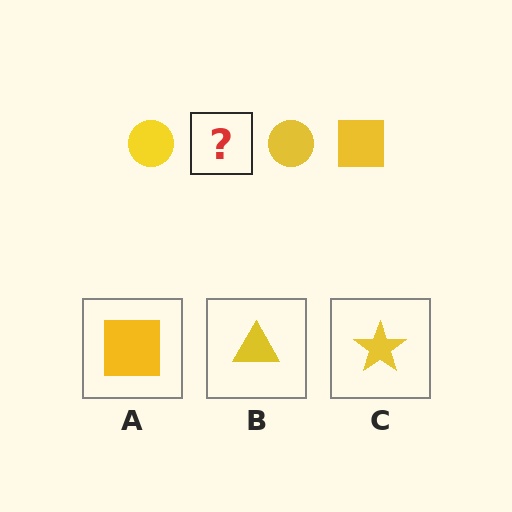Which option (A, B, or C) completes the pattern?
A.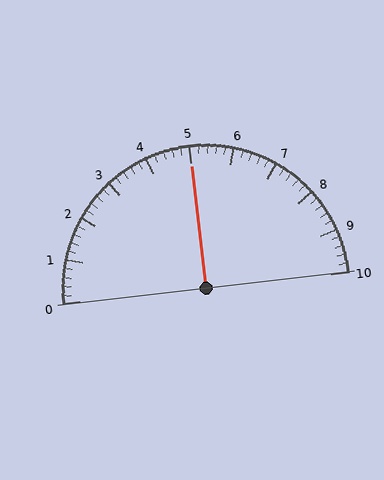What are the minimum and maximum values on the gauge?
The gauge ranges from 0 to 10.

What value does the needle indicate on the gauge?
The needle indicates approximately 5.0.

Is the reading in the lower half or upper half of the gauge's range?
The reading is in the upper half of the range (0 to 10).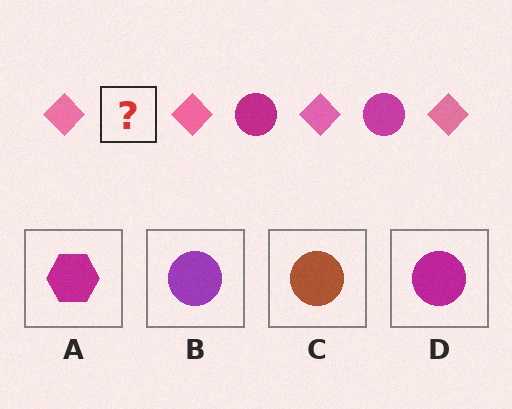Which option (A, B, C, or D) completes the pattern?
D.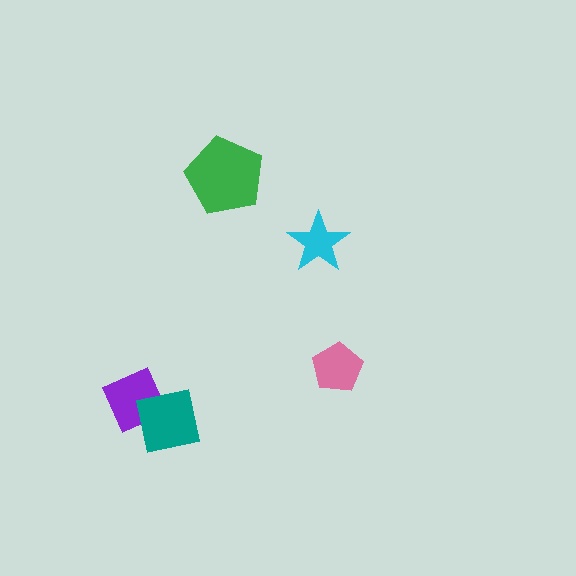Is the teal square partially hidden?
No, no other shape covers it.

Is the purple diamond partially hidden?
Yes, it is partially covered by another shape.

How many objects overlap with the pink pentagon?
0 objects overlap with the pink pentagon.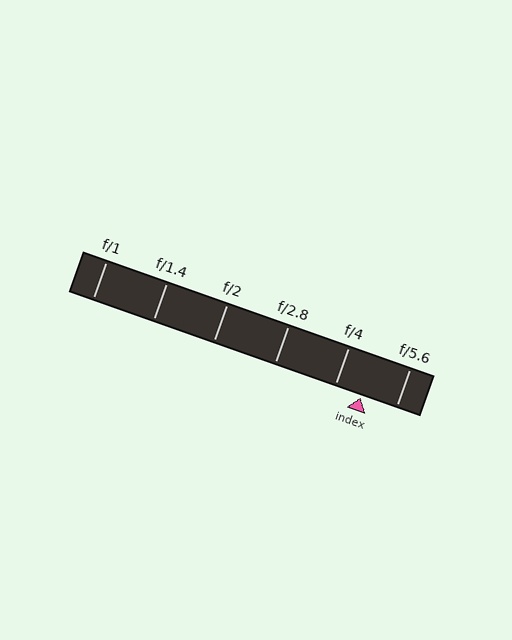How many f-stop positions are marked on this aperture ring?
There are 6 f-stop positions marked.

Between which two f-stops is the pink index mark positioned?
The index mark is between f/4 and f/5.6.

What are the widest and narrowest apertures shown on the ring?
The widest aperture shown is f/1 and the narrowest is f/5.6.